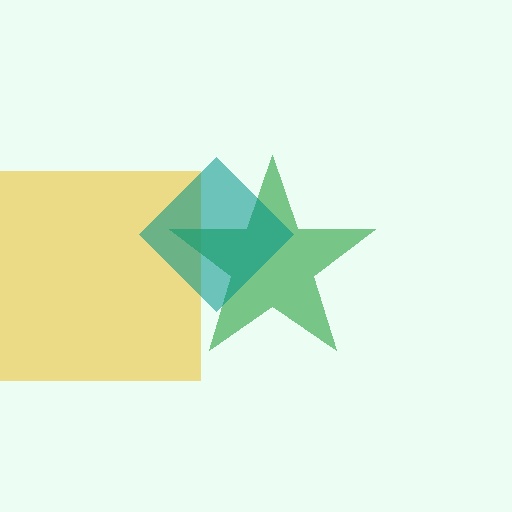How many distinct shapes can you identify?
There are 3 distinct shapes: a yellow square, a green star, a teal diamond.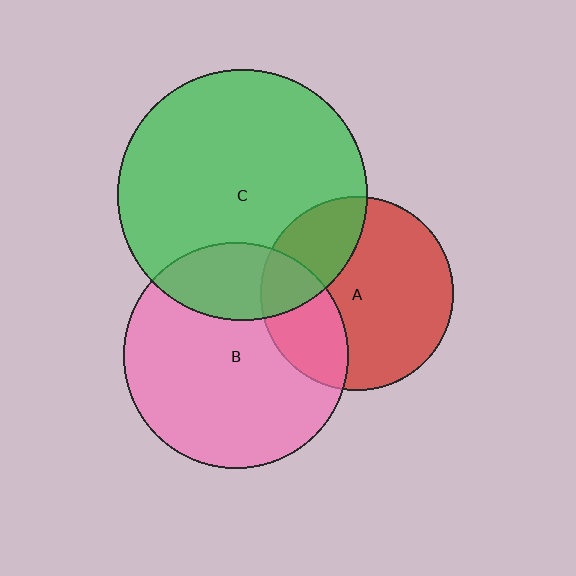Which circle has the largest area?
Circle C (green).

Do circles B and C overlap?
Yes.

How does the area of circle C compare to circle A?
Approximately 1.7 times.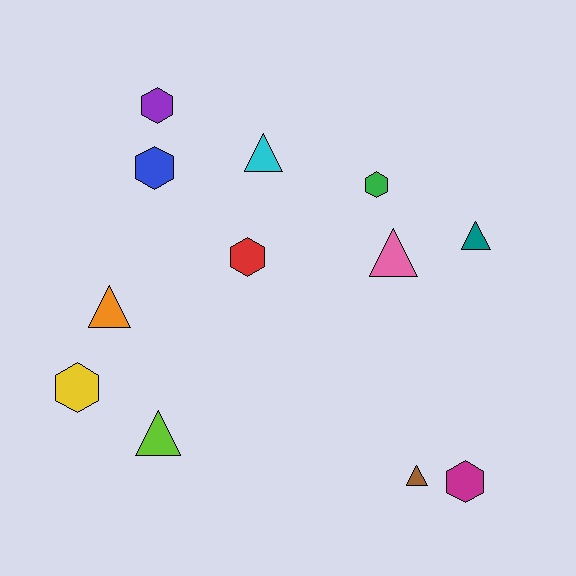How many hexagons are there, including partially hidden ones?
There are 6 hexagons.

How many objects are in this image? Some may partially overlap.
There are 12 objects.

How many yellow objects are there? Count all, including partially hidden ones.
There is 1 yellow object.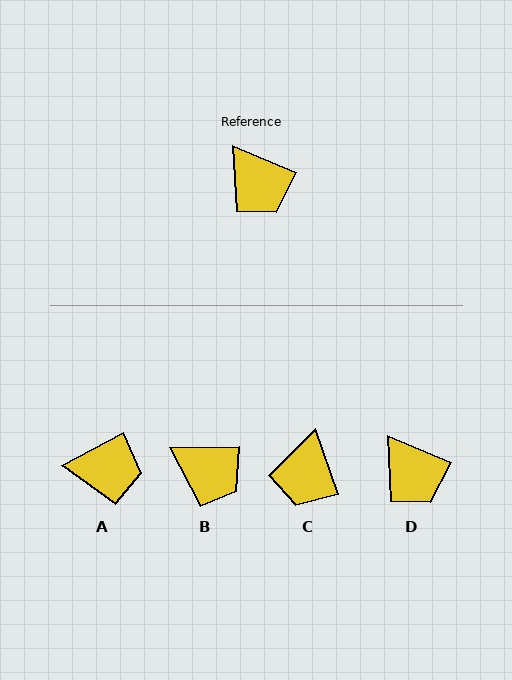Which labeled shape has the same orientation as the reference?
D.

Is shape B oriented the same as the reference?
No, it is off by about 24 degrees.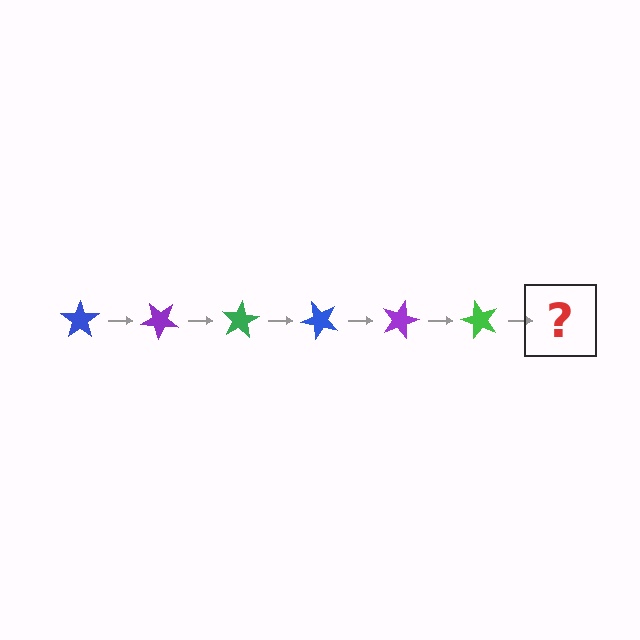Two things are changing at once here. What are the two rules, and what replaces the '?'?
The two rules are that it rotates 40 degrees each step and the color cycles through blue, purple, and green. The '?' should be a blue star, rotated 240 degrees from the start.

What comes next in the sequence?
The next element should be a blue star, rotated 240 degrees from the start.